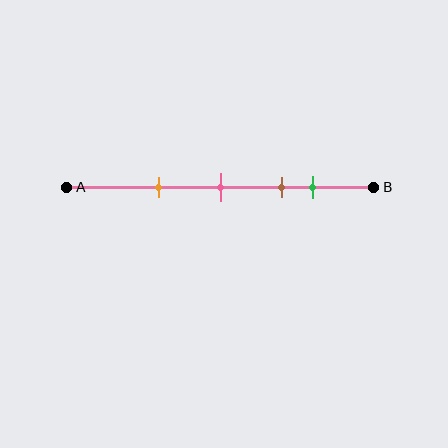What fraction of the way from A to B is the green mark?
The green mark is approximately 80% (0.8) of the way from A to B.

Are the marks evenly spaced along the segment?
No, the marks are not evenly spaced.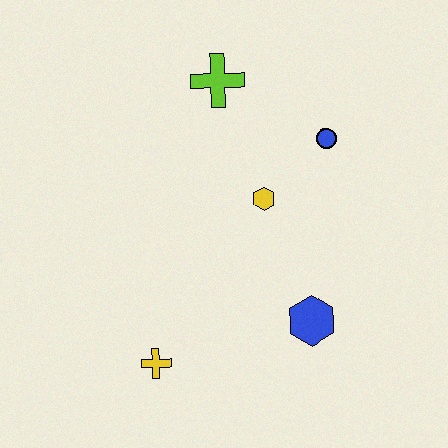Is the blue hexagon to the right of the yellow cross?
Yes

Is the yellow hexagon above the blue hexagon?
Yes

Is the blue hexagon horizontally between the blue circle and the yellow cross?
Yes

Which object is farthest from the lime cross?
The yellow cross is farthest from the lime cross.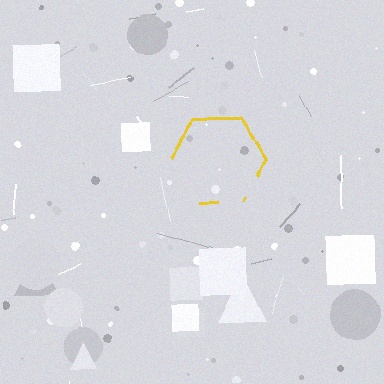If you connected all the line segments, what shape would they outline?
They would outline a hexagon.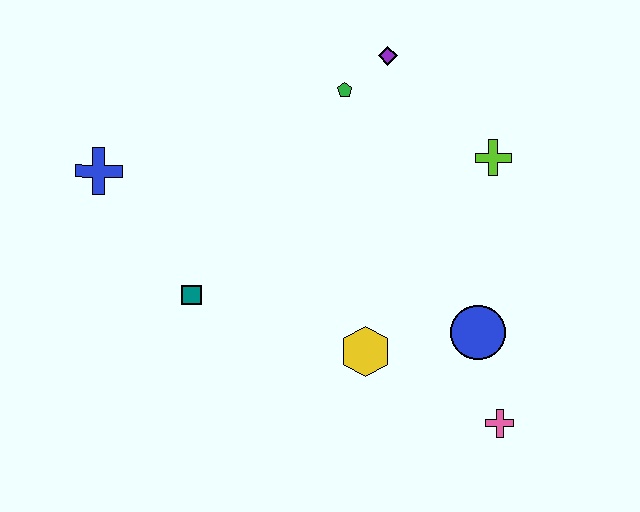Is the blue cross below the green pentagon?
Yes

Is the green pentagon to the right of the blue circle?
No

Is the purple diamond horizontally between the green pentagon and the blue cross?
No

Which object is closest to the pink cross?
The blue circle is closest to the pink cross.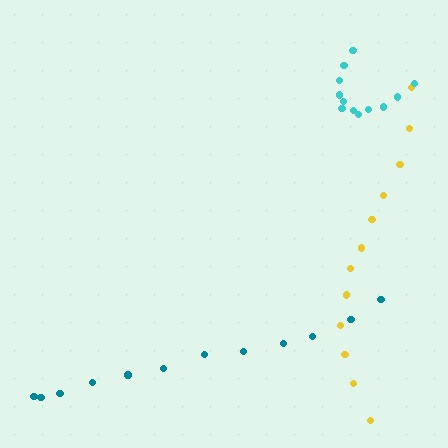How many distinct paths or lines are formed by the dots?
There are 3 distinct paths.